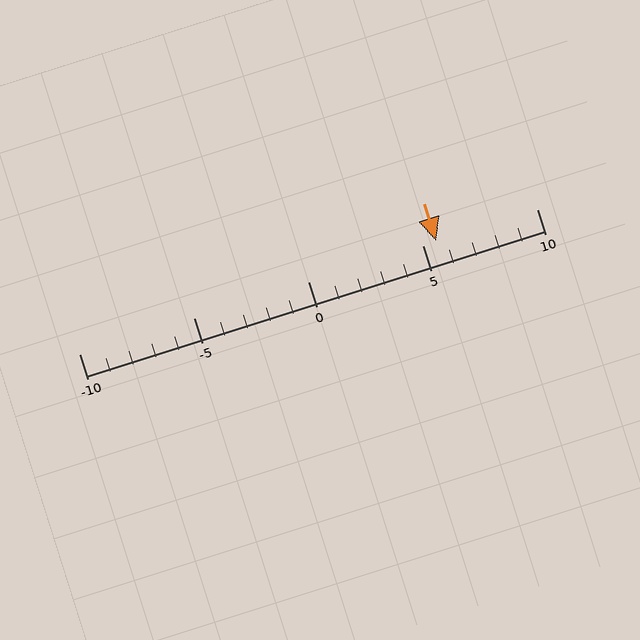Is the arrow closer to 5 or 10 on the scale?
The arrow is closer to 5.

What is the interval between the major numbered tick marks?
The major tick marks are spaced 5 units apart.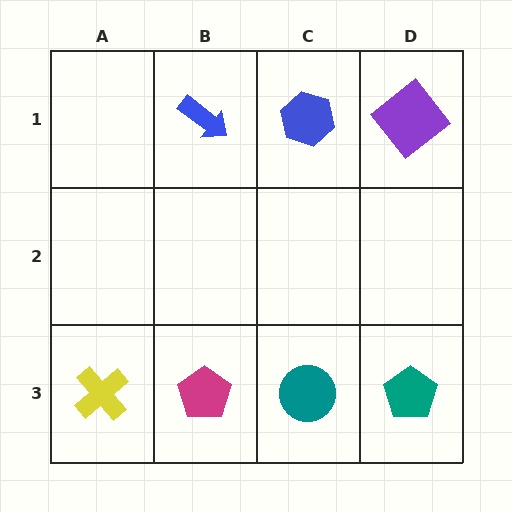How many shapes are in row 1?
3 shapes.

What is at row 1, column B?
A blue arrow.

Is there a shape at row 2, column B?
No, that cell is empty.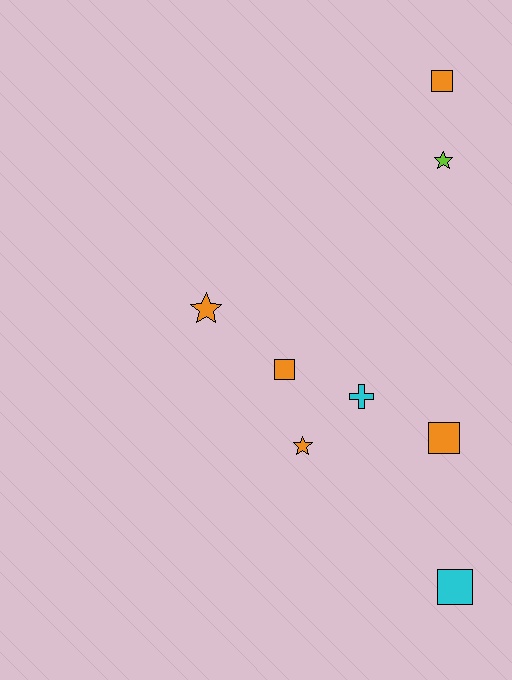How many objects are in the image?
There are 8 objects.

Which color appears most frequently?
Orange, with 5 objects.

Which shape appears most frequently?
Square, with 4 objects.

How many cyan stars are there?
There are no cyan stars.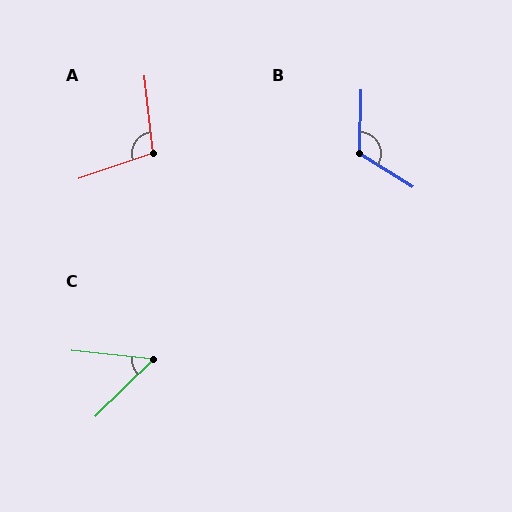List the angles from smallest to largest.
C (51°), A (103°), B (121°).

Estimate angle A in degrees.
Approximately 103 degrees.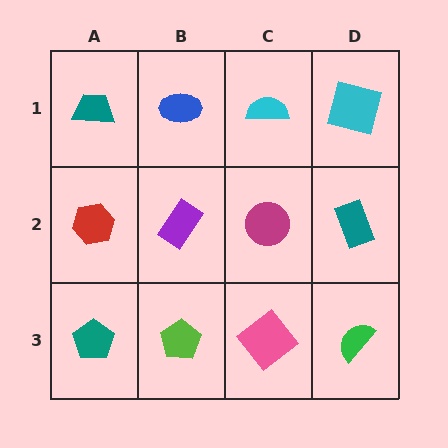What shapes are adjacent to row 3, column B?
A purple rectangle (row 2, column B), a teal pentagon (row 3, column A), a pink diamond (row 3, column C).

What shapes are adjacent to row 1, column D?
A teal rectangle (row 2, column D), a cyan semicircle (row 1, column C).